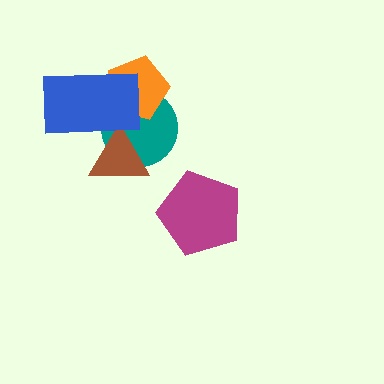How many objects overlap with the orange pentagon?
2 objects overlap with the orange pentagon.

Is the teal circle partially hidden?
Yes, it is partially covered by another shape.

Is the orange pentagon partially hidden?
Yes, it is partially covered by another shape.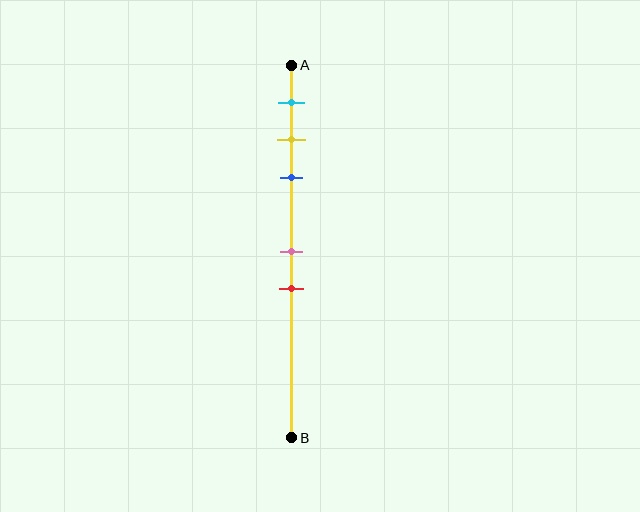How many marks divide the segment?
There are 5 marks dividing the segment.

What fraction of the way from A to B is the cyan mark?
The cyan mark is approximately 10% (0.1) of the way from A to B.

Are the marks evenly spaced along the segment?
No, the marks are not evenly spaced.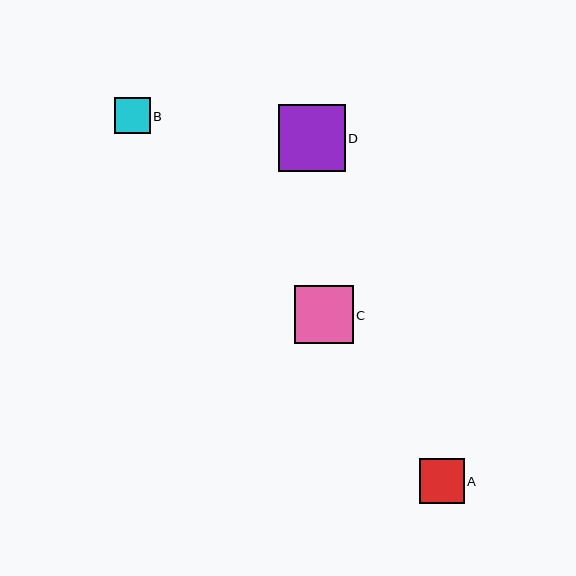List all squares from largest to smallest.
From largest to smallest: D, C, A, B.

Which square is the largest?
Square D is the largest with a size of approximately 67 pixels.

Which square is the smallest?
Square B is the smallest with a size of approximately 36 pixels.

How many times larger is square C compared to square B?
Square C is approximately 1.6 times the size of square B.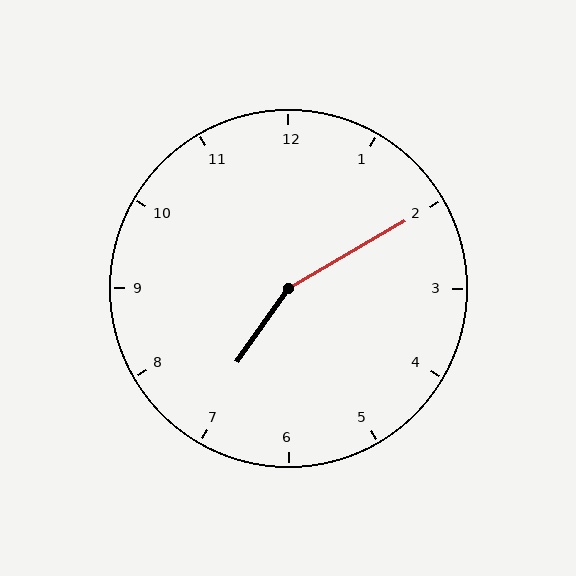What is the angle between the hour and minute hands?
Approximately 155 degrees.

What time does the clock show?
7:10.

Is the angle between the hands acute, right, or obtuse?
It is obtuse.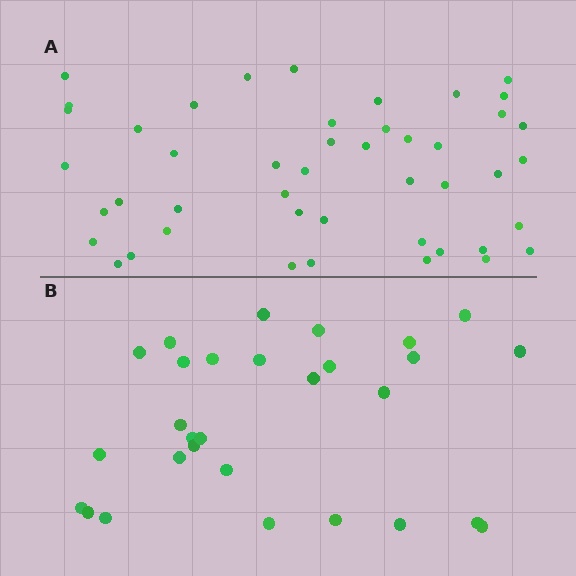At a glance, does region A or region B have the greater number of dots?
Region A (the top region) has more dots.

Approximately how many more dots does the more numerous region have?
Region A has approximately 15 more dots than region B.